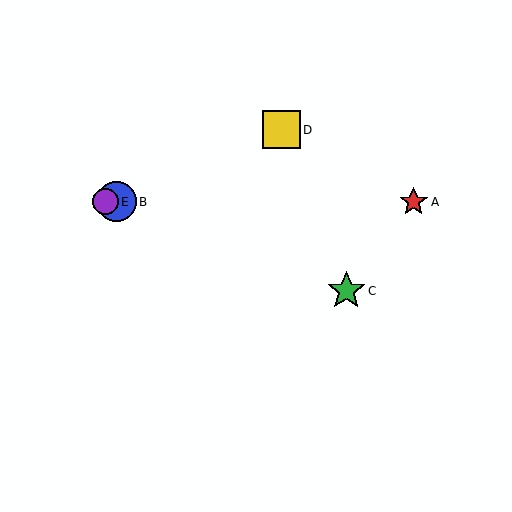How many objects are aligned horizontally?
3 objects (A, B, E) are aligned horizontally.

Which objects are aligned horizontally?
Objects A, B, E are aligned horizontally.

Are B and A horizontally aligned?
Yes, both are at y≈202.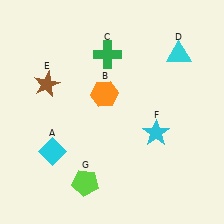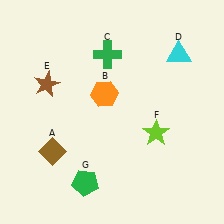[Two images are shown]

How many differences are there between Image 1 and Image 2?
There are 3 differences between the two images.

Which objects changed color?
A changed from cyan to brown. F changed from cyan to lime. G changed from lime to green.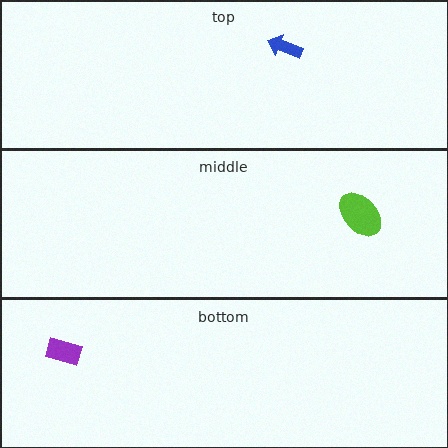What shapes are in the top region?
The blue arrow.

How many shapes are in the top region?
1.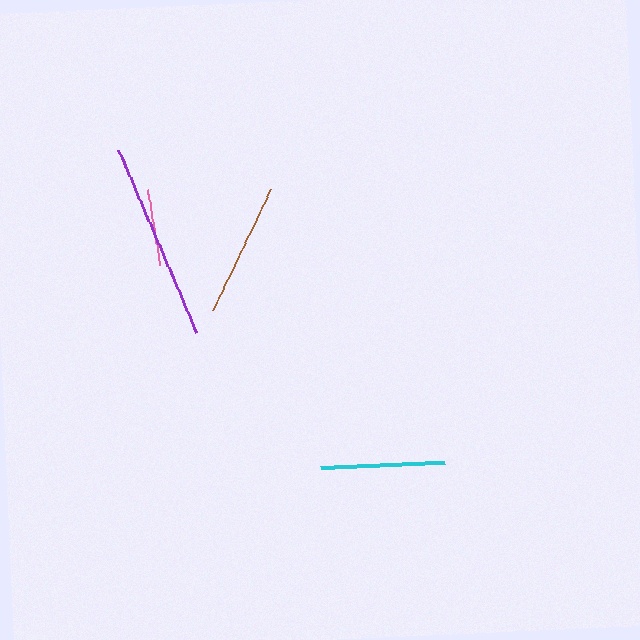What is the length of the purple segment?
The purple segment is approximately 199 pixels long.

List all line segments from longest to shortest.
From longest to shortest: purple, brown, cyan, pink.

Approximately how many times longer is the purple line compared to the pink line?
The purple line is approximately 2.6 times the length of the pink line.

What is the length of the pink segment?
The pink segment is approximately 77 pixels long.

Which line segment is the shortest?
The pink line is the shortest at approximately 77 pixels.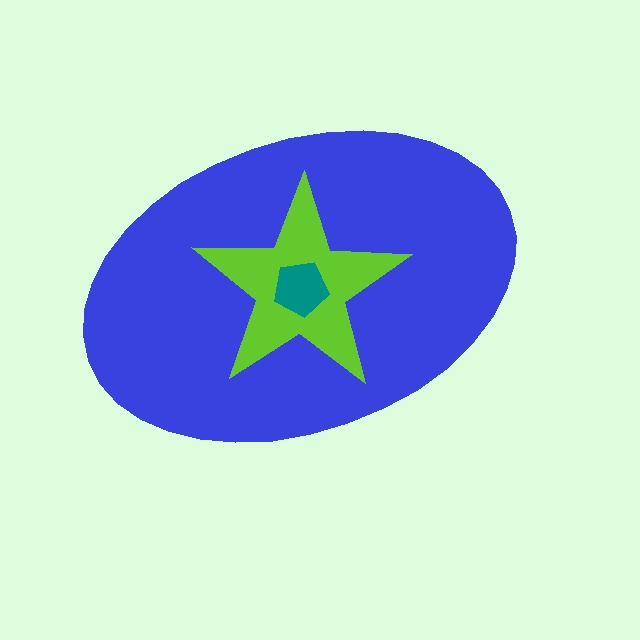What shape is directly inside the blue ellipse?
The lime star.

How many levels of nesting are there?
3.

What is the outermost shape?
The blue ellipse.